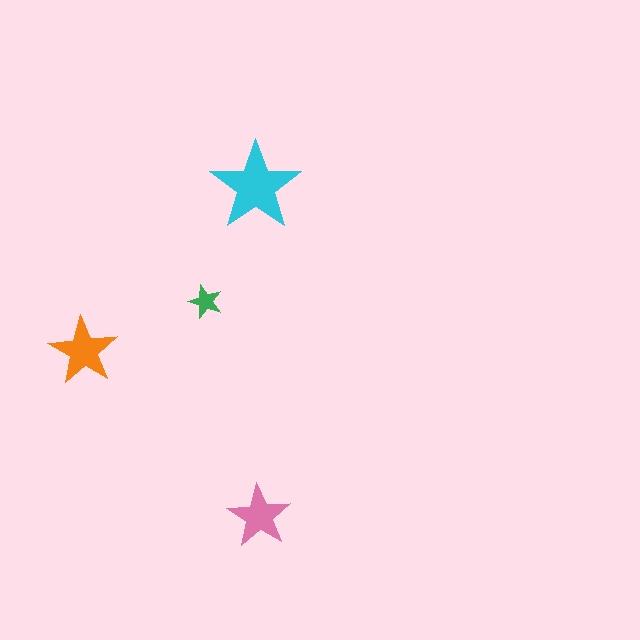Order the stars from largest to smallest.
the cyan one, the orange one, the pink one, the green one.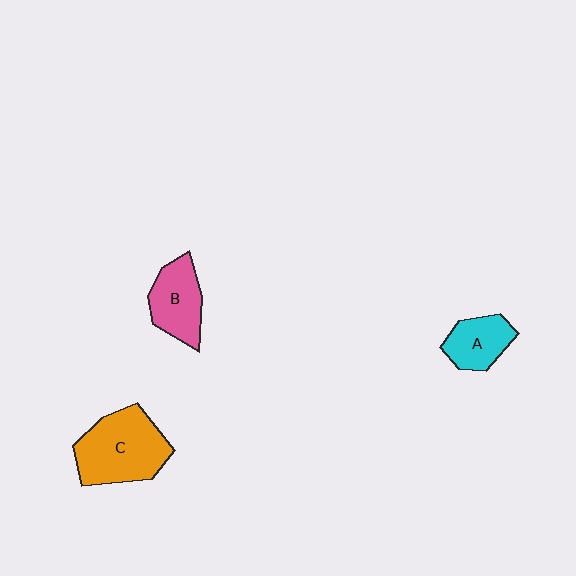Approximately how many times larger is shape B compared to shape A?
Approximately 1.2 times.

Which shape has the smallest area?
Shape A (cyan).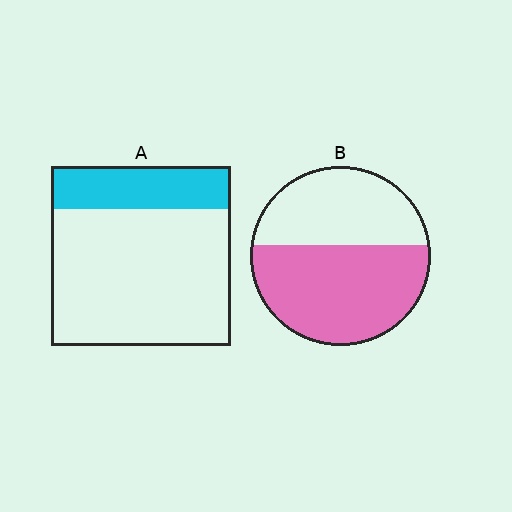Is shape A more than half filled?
No.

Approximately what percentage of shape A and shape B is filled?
A is approximately 25% and B is approximately 60%.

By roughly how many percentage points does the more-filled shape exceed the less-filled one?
By roughly 35 percentage points (B over A).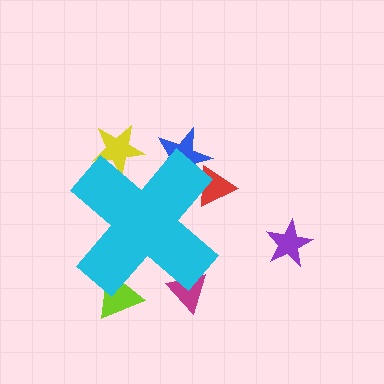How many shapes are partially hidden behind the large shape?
5 shapes are partially hidden.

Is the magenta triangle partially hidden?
Yes, the magenta triangle is partially hidden behind the cyan cross.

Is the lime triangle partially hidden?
Yes, the lime triangle is partially hidden behind the cyan cross.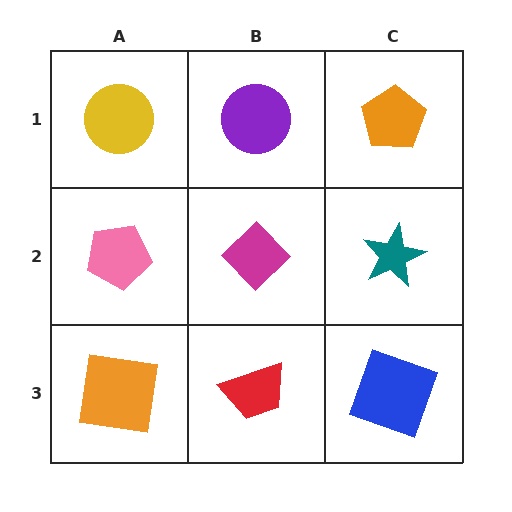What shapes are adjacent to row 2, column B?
A purple circle (row 1, column B), a red trapezoid (row 3, column B), a pink pentagon (row 2, column A), a teal star (row 2, column C).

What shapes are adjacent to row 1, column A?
A pink pentagon (row 2, column A), a purple circle (row 1, column B).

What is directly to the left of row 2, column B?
A pink pentagon.